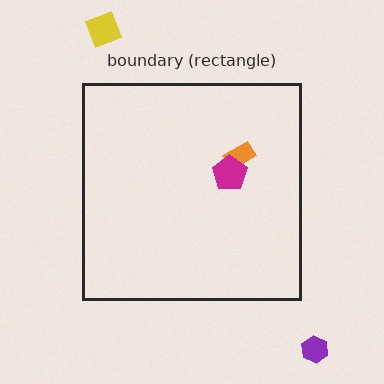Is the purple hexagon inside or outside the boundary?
Outside.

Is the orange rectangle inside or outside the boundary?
Inside.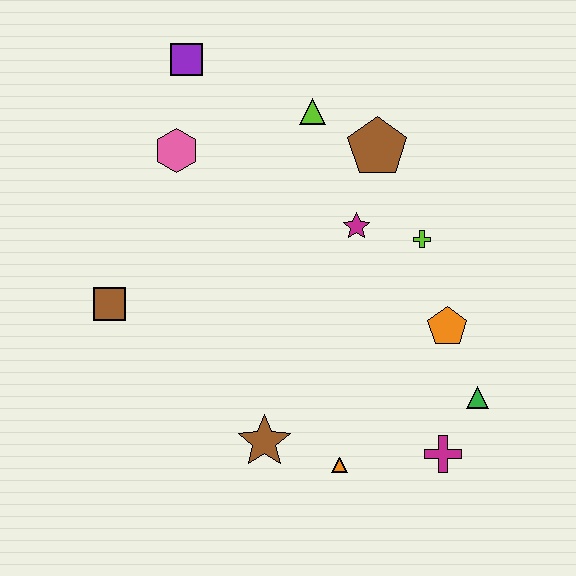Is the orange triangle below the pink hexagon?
Yes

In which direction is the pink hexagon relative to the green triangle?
The pink hexagon is to the left of the green triangle.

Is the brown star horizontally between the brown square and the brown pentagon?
Yes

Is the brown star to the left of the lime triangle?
Yes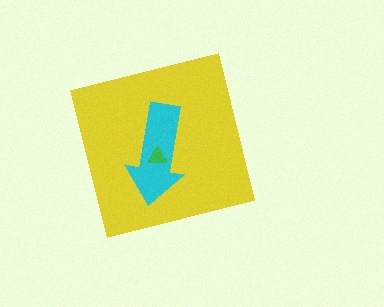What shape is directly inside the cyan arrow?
The green triangle.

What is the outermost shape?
The yellow square.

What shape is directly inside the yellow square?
The cyan arrow.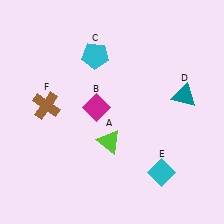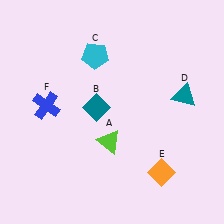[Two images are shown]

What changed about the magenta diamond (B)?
In Image 1, B is magenta. In Image 2, it changed to teal.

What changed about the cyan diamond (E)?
In Image 1, E is cyan. In Image 2, it changed to orange.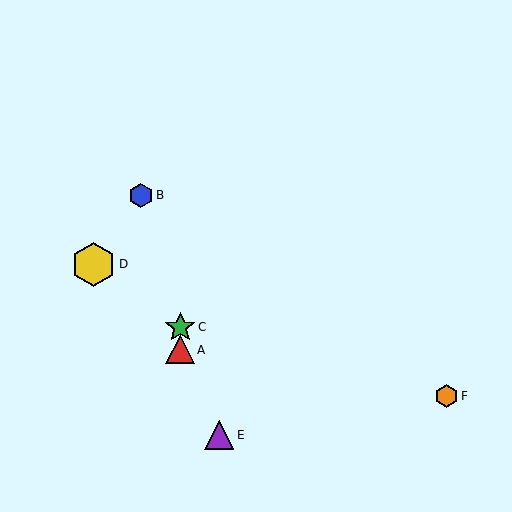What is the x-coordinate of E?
Object E is at x≈219.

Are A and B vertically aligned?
No, A is at x≈180 and B is at x≈141.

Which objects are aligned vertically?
Objects A, C are aligned vertically.